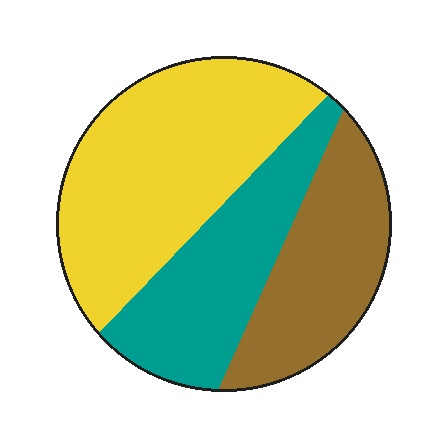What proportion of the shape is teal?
Teal takes up between a sixth and a third of the shape.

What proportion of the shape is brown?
Brown takes up about one quarter (1/4) of the shape.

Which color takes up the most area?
Yellow, at roughly 45%.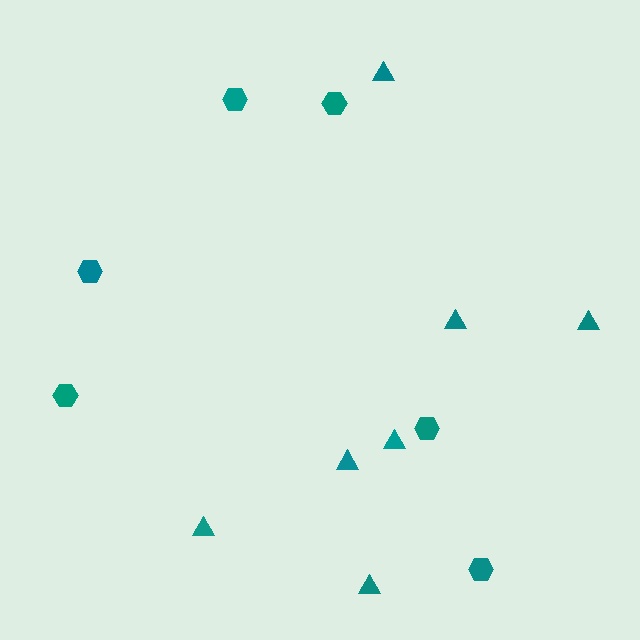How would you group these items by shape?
There are 2 groups: one group of hexagons (6) and one group of triangles (7).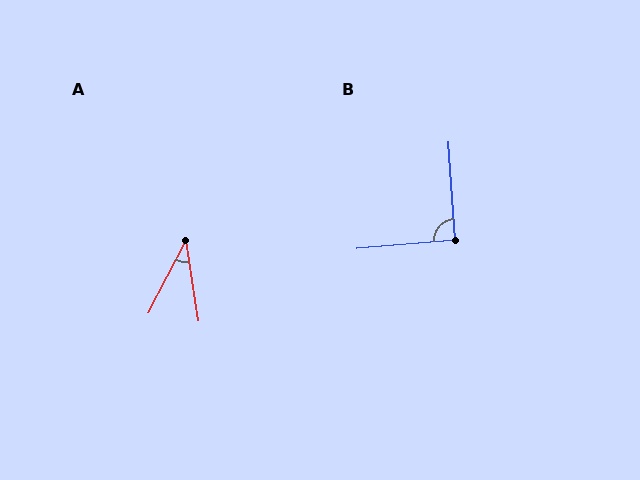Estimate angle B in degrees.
Approximately 91 degrees.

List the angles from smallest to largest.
A (36°), B (91°).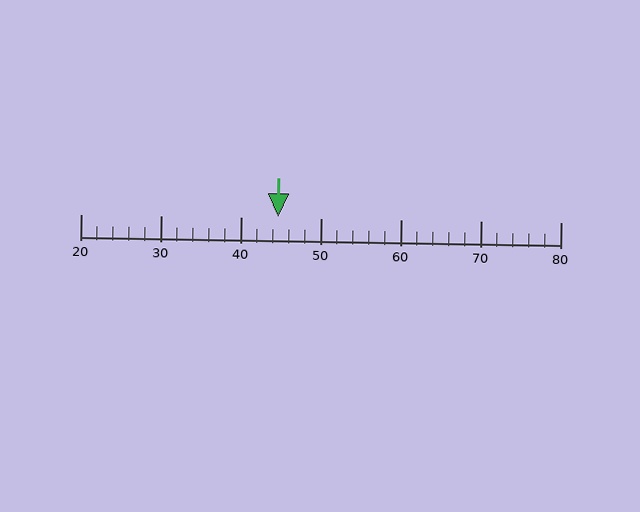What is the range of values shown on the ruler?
The ruler shows values from 20 to 80.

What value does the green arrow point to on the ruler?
The green arrow points to approximately 45.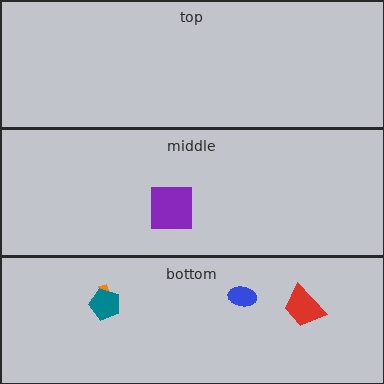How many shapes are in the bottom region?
4.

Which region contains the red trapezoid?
The bottom region.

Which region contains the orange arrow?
The bottom region.